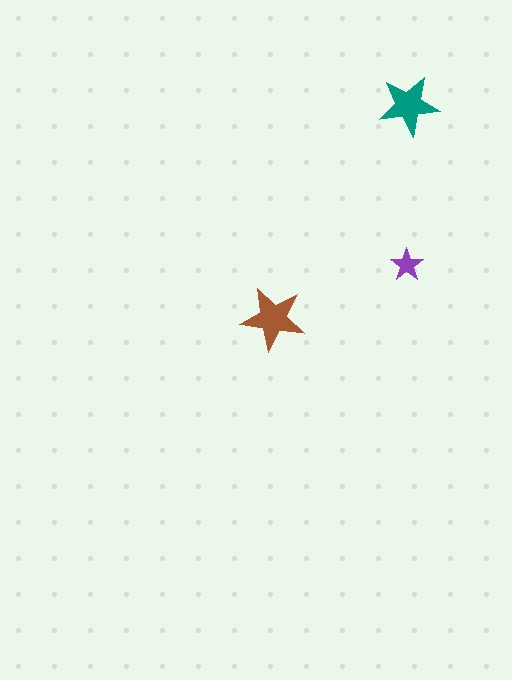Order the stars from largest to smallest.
the brown one, the teal one, the purple one.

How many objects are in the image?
There are 3 objects in the image.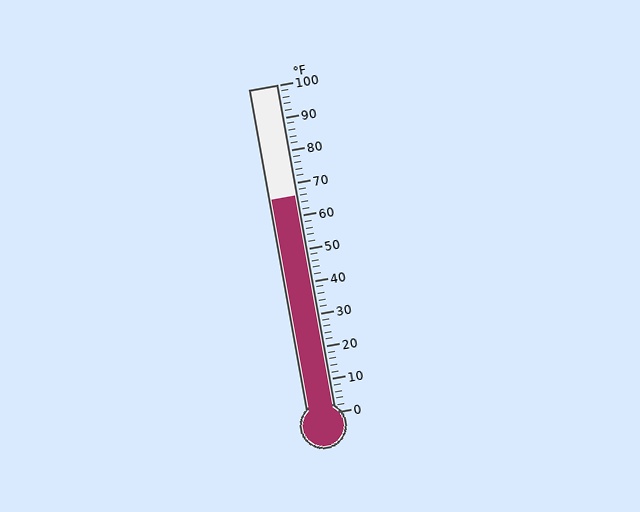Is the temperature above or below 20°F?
The temperature is above 20°F.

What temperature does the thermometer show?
The thermometer shows approximately 66°F.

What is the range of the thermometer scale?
The thermometer scale ranges from 0°F to 100°F.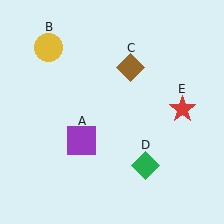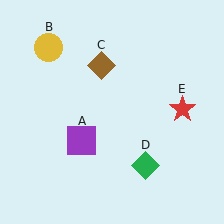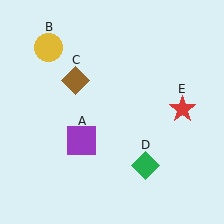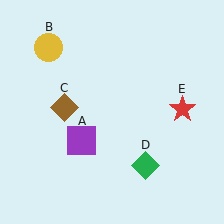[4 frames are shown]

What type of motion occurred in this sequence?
The brown diamond (object C) rotated counterclockwise around the center of the scene.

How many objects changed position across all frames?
1 object changed position: brown diamond (object C).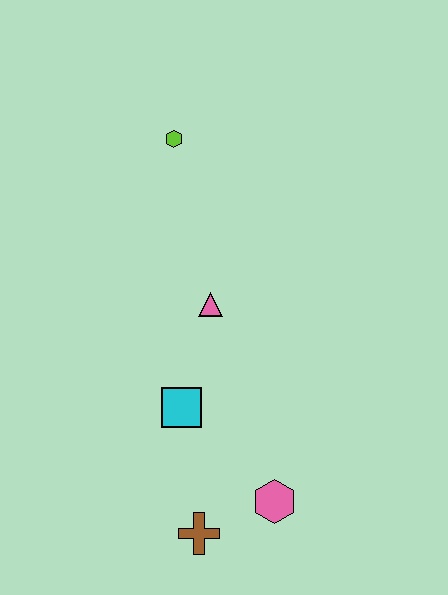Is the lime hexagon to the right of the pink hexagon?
No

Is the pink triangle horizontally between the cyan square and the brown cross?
No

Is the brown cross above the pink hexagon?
No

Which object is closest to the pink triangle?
The cyan square is closest to the pink triangle.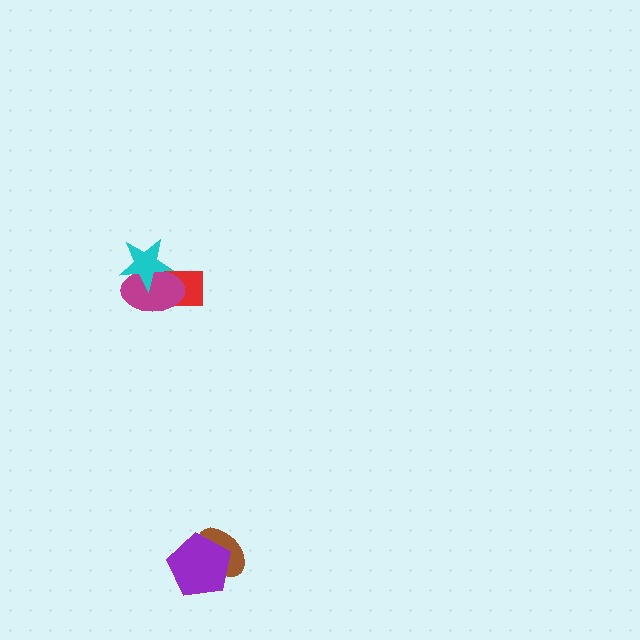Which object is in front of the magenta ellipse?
The cyan star is in front of the magenta ellipse.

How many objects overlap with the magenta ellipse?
2 objects overlap with the magenta ellipse.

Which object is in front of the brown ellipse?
The purple pentagon is in front of the brown ellipse.